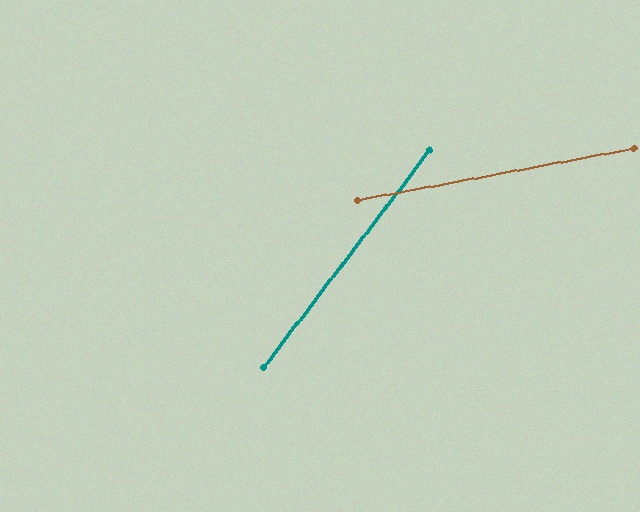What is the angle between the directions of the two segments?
Approximately 42 degrees.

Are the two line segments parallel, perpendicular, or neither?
Neither parallel nor perpendicular — they differ by about 42°.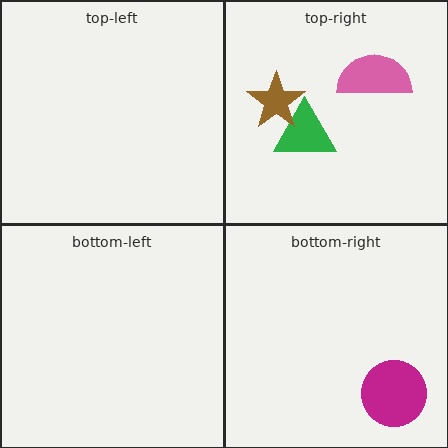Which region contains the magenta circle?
The bottom-right region.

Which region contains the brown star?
The top-right region.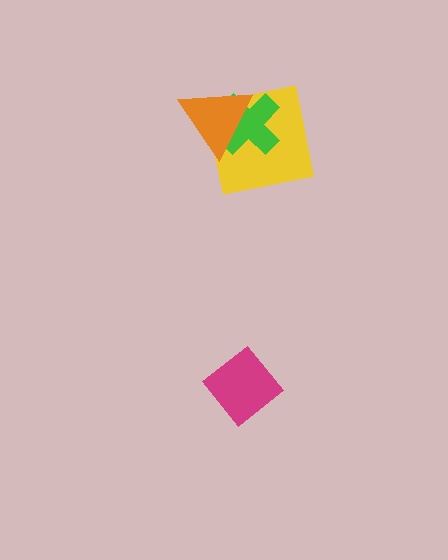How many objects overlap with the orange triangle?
2 objects overlap with the orange triangle.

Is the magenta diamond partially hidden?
No, no other shape covers it.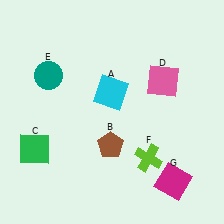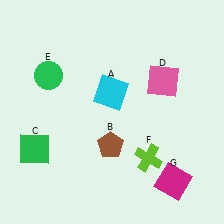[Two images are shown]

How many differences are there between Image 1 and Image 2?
There is 1 difference between the two images.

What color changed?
The circle (E) changed from teal in Image 1 to green in Image 2.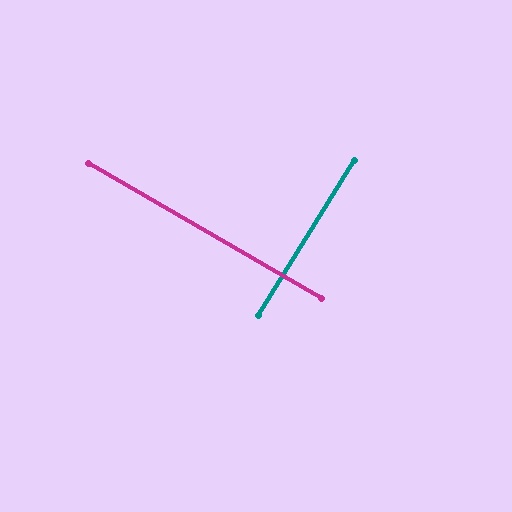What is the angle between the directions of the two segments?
Approximately 88 degrees.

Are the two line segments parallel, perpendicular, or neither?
Perpendicular — they meet at approximately 88°.